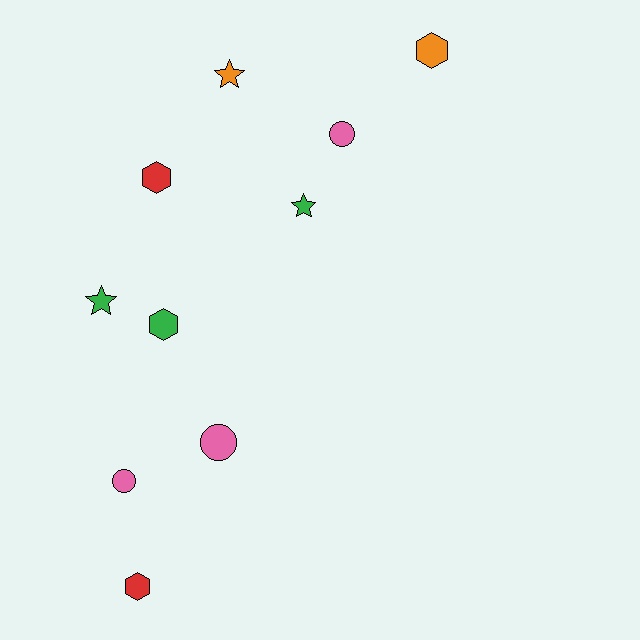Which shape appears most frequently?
Hexagon, with 4 objects.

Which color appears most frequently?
Pink, with 3 objects.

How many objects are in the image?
There are 10 objects.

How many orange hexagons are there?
There is 1 orange hexagon.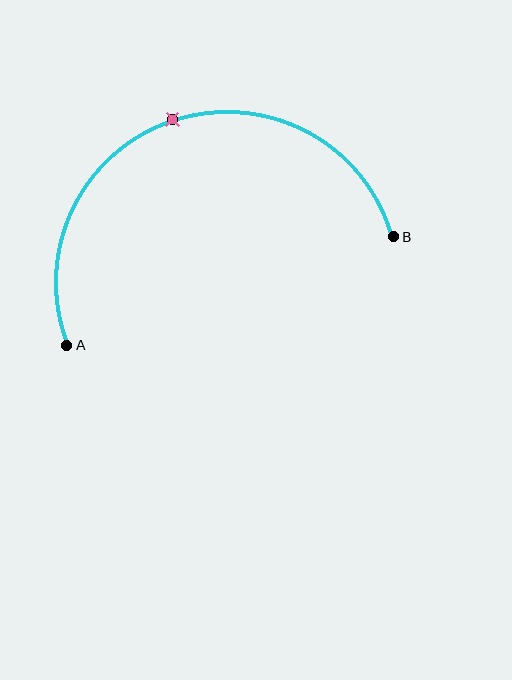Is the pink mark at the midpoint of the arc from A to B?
Yes. The pink mark lies on the arc at equal arc-length from both A and B — it is the arc midpoint.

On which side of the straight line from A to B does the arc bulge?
The arc bulges above the straight line connecting A and B.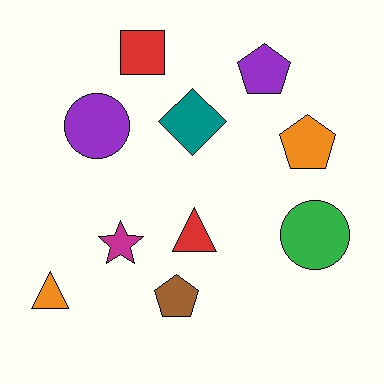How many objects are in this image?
There are 10 objects.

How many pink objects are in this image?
There are no pink objects.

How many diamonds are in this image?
There is 1 diamond.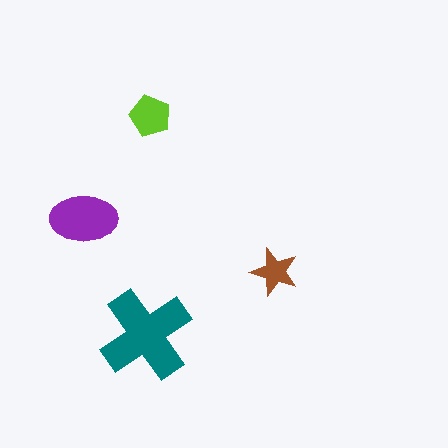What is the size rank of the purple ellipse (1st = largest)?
2nd.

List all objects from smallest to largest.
The brown star, the lime pentagon, the purple ellipse, the teal cross.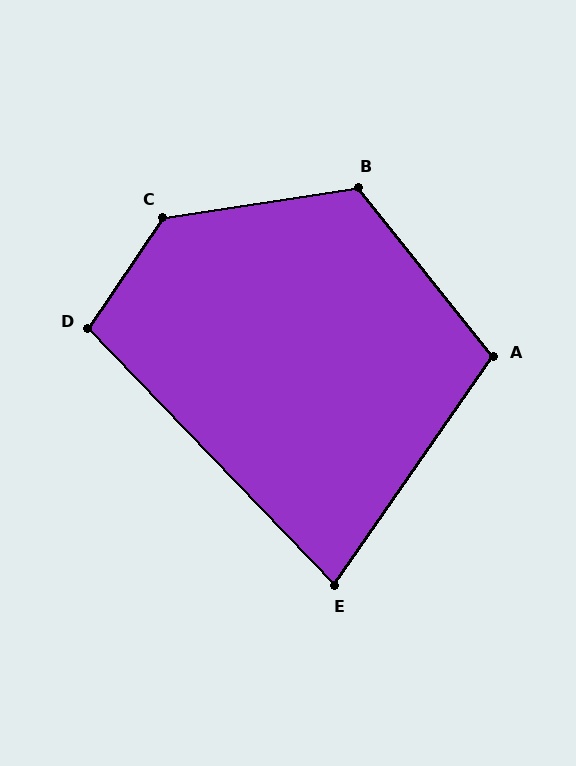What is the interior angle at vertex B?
Approximately 120 degrees (obtuse).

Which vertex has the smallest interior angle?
E, at approximately 79 degrees.